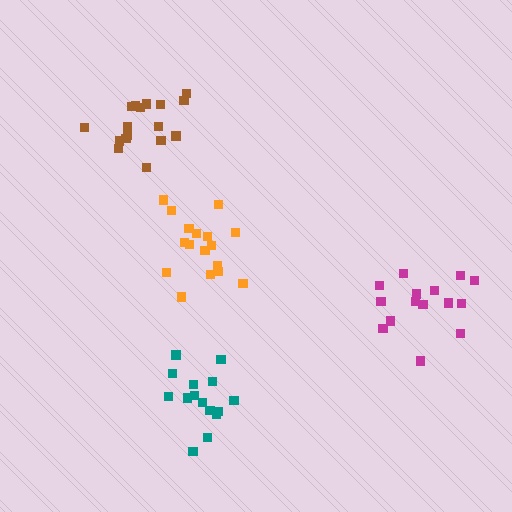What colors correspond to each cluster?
The clusters are colored: orange, magenta, brown, teal.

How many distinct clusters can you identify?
There are 4 distinct clusters.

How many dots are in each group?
Group 1: 17 dots, Group 2: 15 dots, Group 3: 18 dots, Group 4: 15 dots (65 total).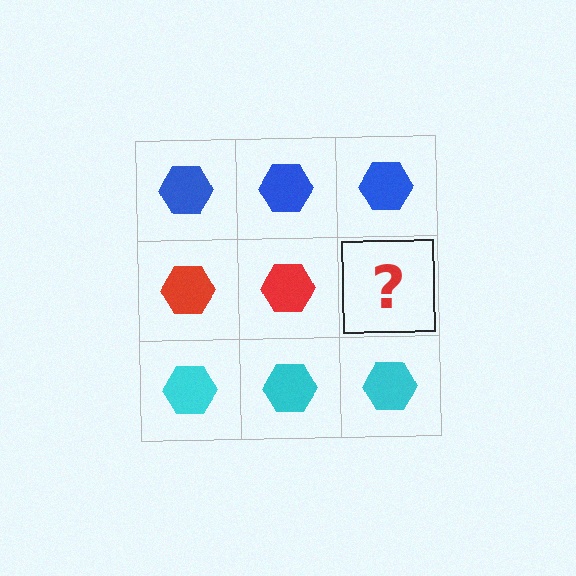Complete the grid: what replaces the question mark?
The question mark should be replaced with a red hexagon.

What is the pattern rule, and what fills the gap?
The rule is that each row has a consistent color. The gap should be filled with a red hexagon.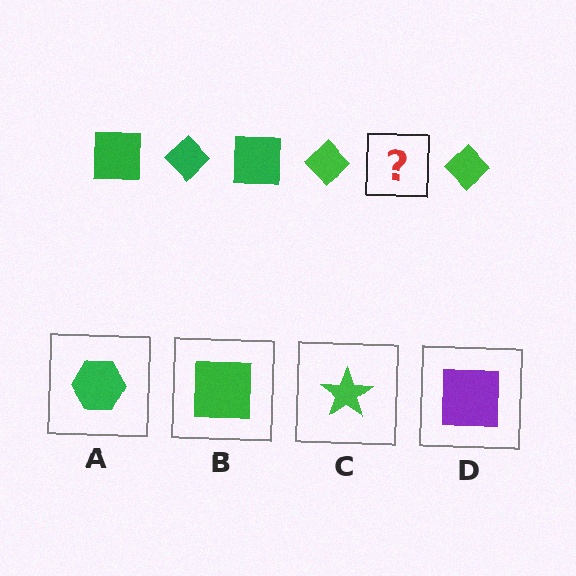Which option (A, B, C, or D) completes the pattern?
B.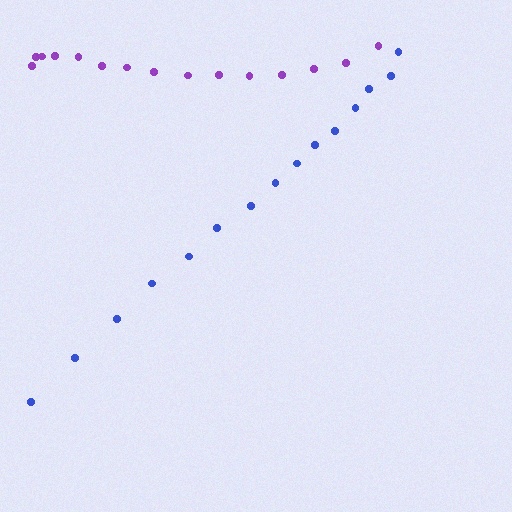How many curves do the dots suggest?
There are 2 distinct paths.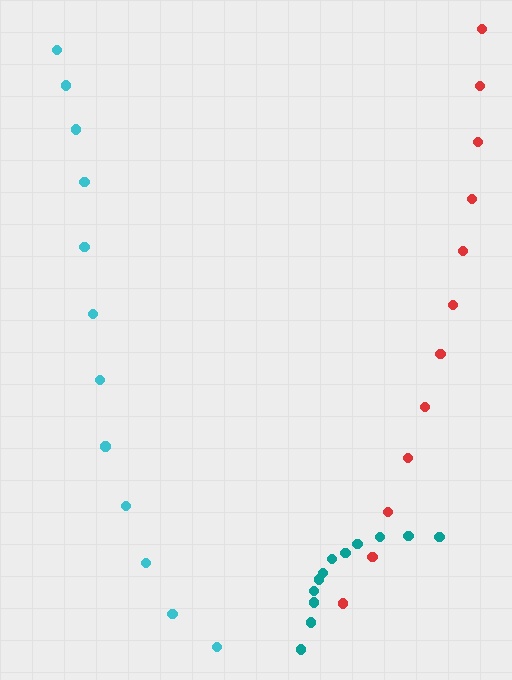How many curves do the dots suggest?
There are 3 distinct paths.